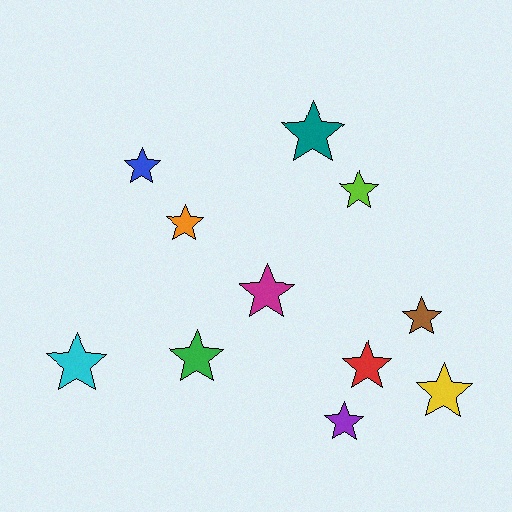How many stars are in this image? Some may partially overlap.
There are 11 stars.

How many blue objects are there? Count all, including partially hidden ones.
There is 1 blue object.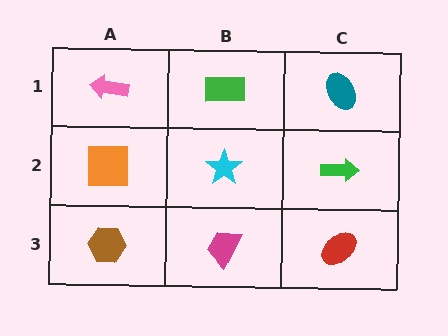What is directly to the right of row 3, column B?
A red ellipse.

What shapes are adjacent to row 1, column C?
A green arrow (row 2, column C), a green rectangle (row 1, column B).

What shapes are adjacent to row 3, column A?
An orange square (row 2, column A), a magenta trapezoid (row 3, column B).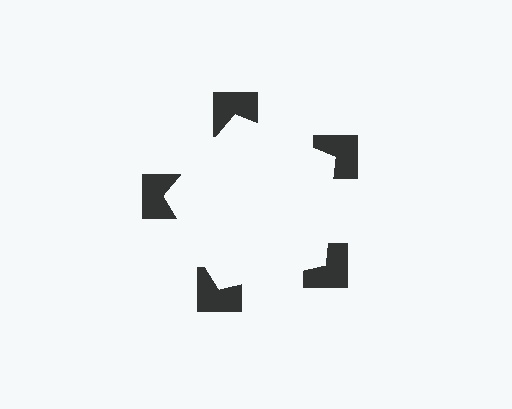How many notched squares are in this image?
There are 5 — one at each vertex of the illusory pentagon.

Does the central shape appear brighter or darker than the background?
It typically appears slightly brighter than the background, even though no actual brightness change is drawn.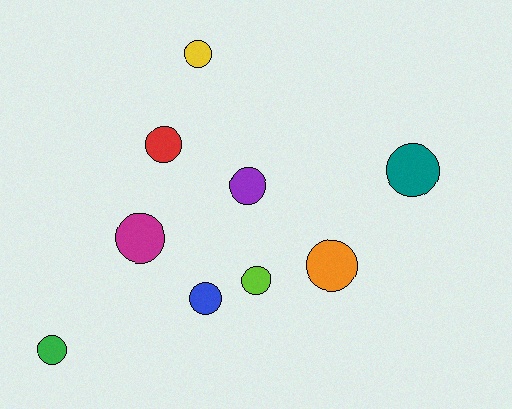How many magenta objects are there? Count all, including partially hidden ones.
There is 1 magenta object.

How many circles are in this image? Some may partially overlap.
There are 9 circles.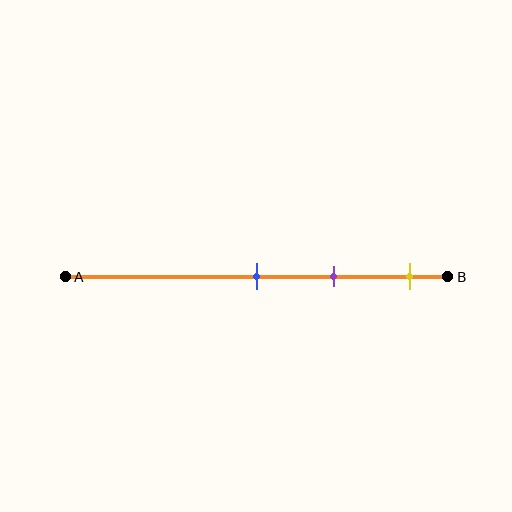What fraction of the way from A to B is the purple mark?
The purple mark is approximately 70% (0.7) of the way from A to B.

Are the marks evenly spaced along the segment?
Yes, the marks are approximately evenly spaced.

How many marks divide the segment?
There are 3 marks dividing the segment.